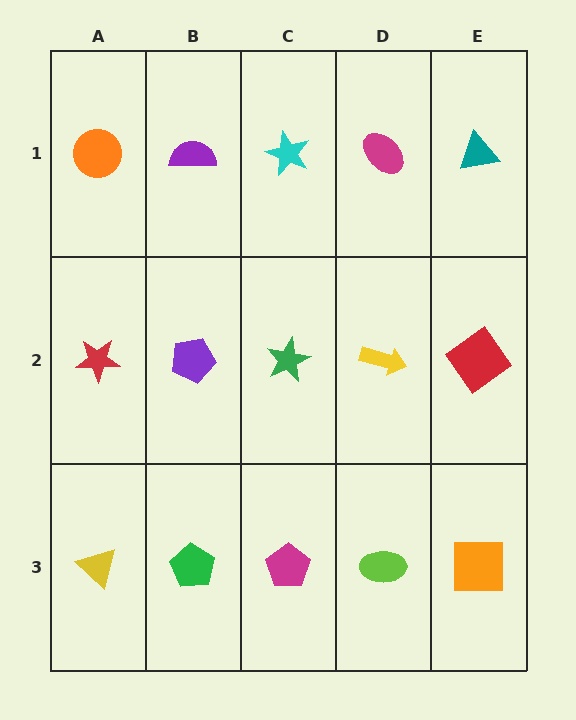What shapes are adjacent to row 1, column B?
A purple pentagon (row 2, column B), an orange circle (row 1, column A), a cyan star (row 1, column C).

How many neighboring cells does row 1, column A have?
2.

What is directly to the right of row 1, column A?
A purple semicircle.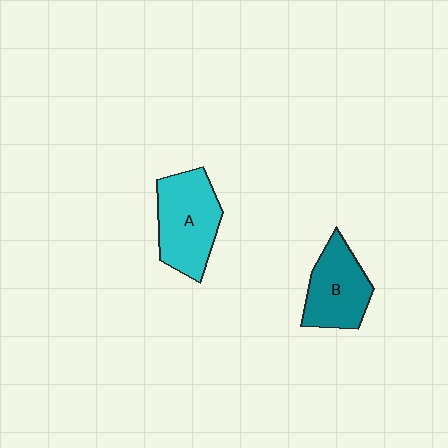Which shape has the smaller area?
Shape B (teal).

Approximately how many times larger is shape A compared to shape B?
Approximately 1.2 times.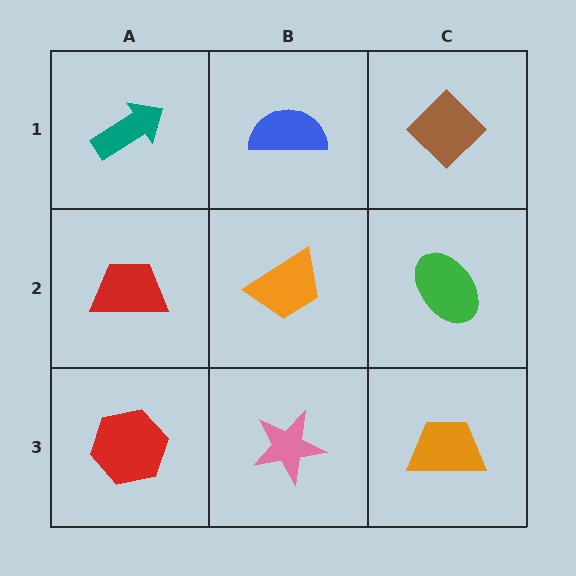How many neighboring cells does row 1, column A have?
2.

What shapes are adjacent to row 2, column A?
A teal arrow (row 1, column A), a red hexagon (row 3, column A), an orange trapezoid (row 2, column B).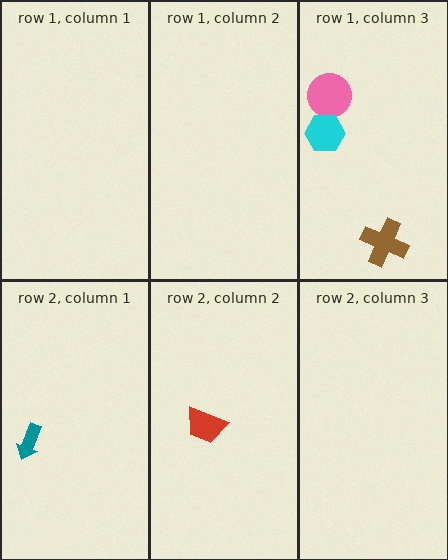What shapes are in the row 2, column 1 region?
The teal arrow.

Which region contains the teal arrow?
The row 2, column 1 region.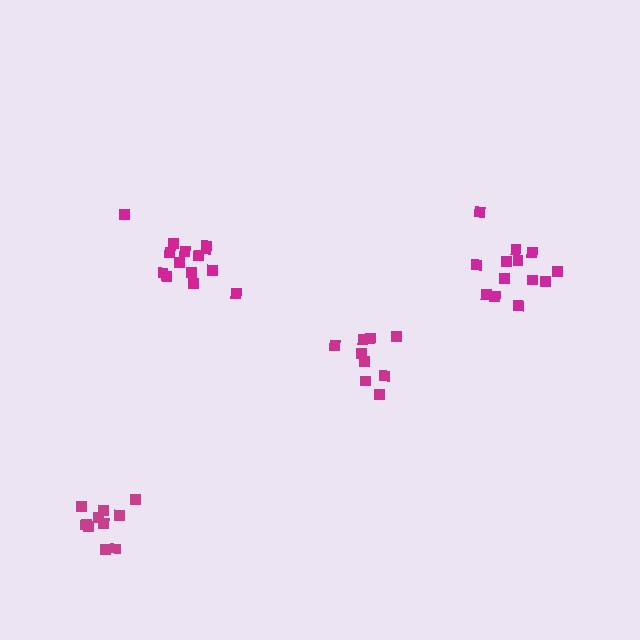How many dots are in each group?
Group 1: 10 dots, Group 2: 14 dots, Group 3: 9 dots, Group 4: 13 dots (46 total).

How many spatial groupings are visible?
There are 4 spatial groupings.